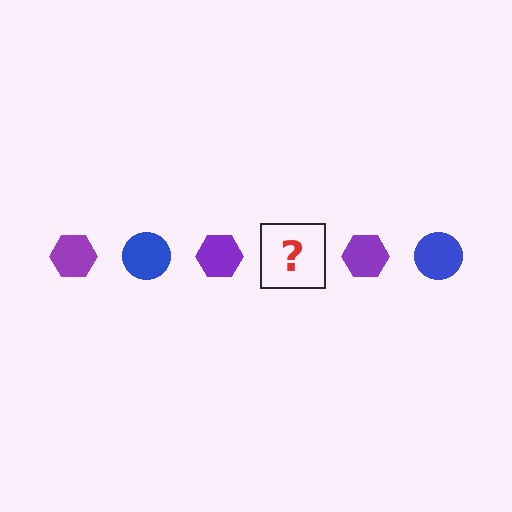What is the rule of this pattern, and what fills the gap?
The rule is that the pattern alternates between purple hexagon and blue circle. The gap should be filled with a blue circle.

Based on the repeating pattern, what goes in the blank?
The blank should be a blue circle.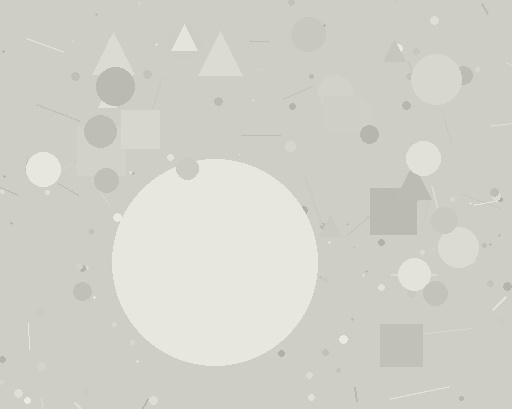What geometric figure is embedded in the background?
A circle is embedded in the background.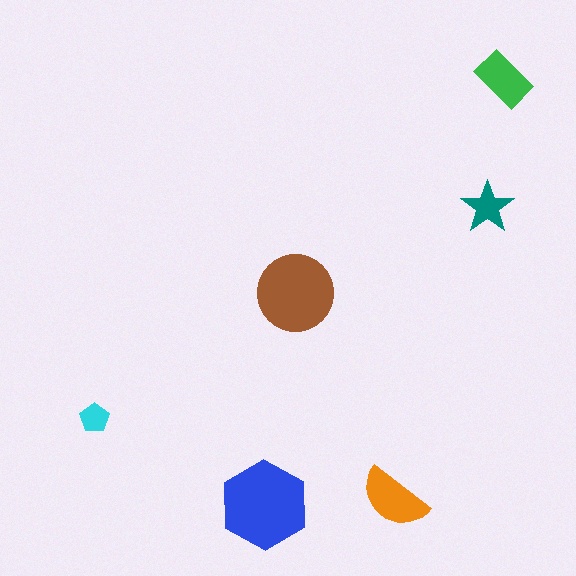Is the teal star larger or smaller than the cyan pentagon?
Larger.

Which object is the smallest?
The cyan pentagon.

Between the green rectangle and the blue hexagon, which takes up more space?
The blue hexagon.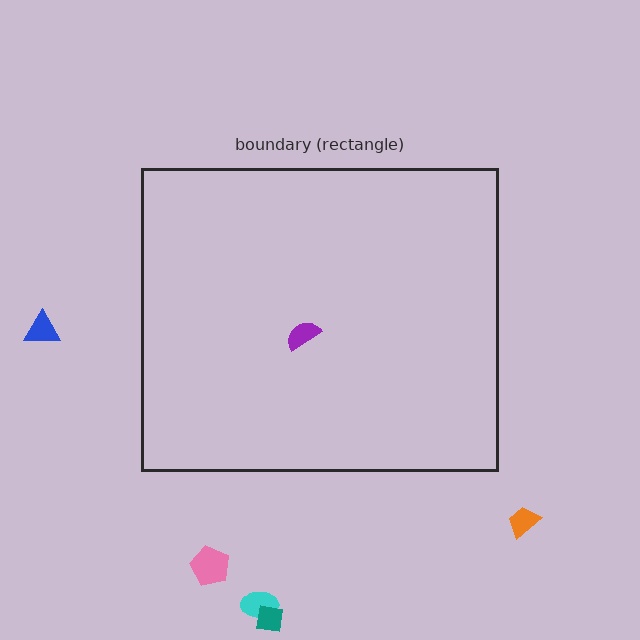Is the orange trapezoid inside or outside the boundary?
Outside.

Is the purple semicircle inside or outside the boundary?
Inside.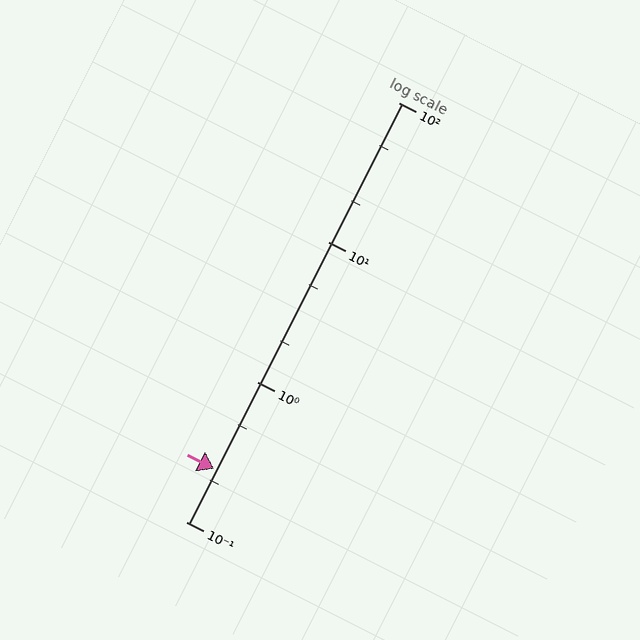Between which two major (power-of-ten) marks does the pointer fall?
The pointer is between 0.1 and 1.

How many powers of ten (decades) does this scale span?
The scale spans 3 decades, from 0.1 to 100.